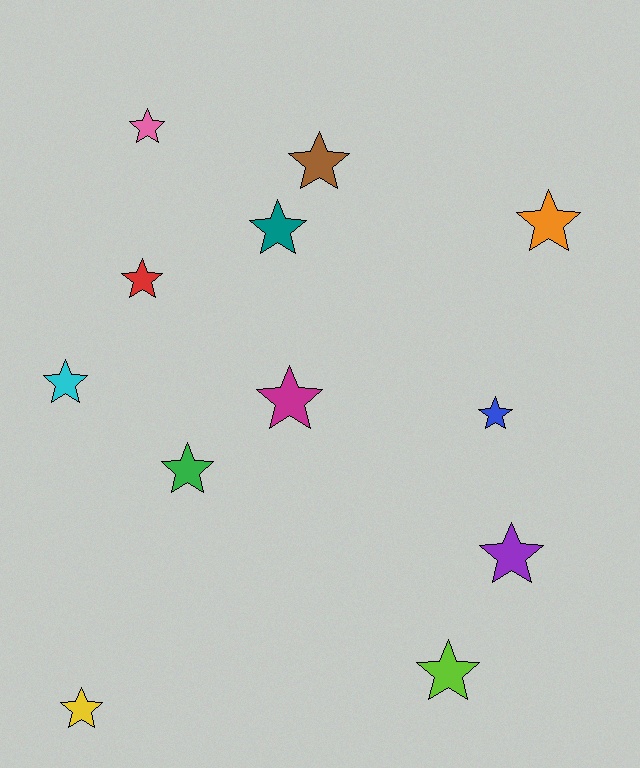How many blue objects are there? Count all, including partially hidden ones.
There is 1 blue object.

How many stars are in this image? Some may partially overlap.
There are 12 stars.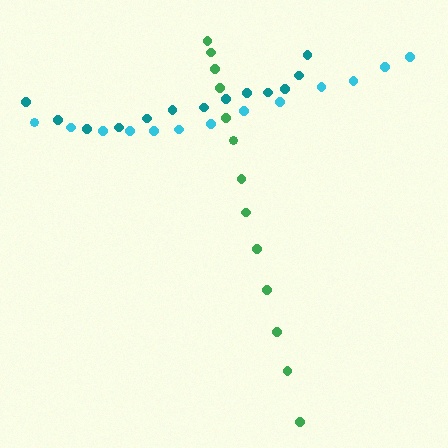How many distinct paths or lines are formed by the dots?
There are 3 distinct paths.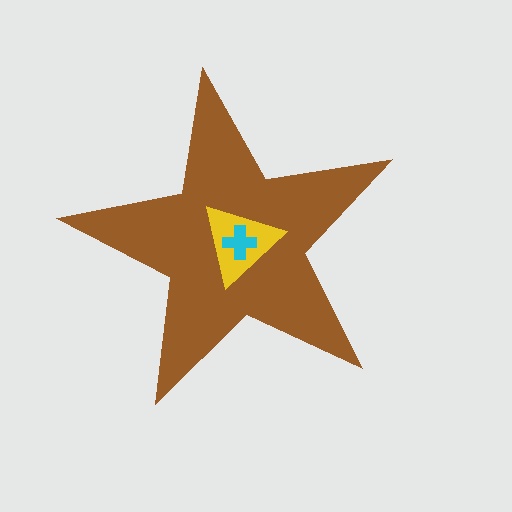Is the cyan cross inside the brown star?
Yes.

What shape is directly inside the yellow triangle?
The cyan cross.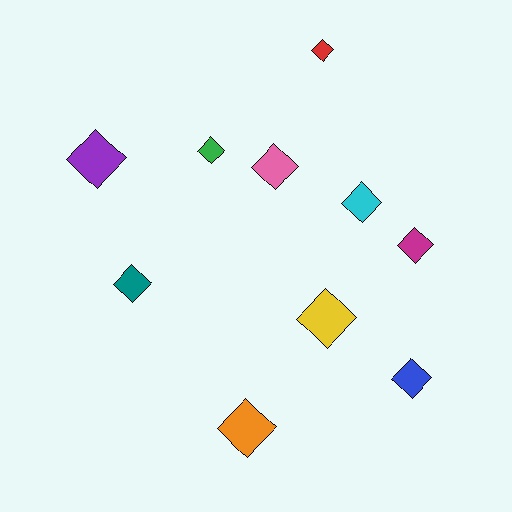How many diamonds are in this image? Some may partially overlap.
There are 10 diamonds.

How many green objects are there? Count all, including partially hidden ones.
There is 1 green object.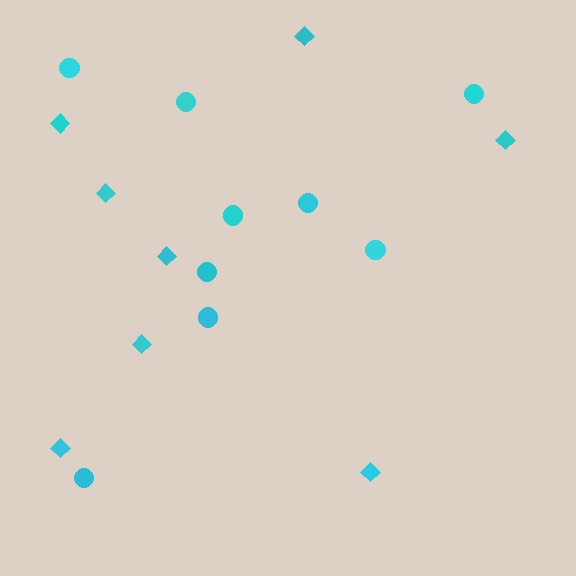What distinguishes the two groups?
There are 2 groups: one group of diamonds (8) and one group of circles (9).